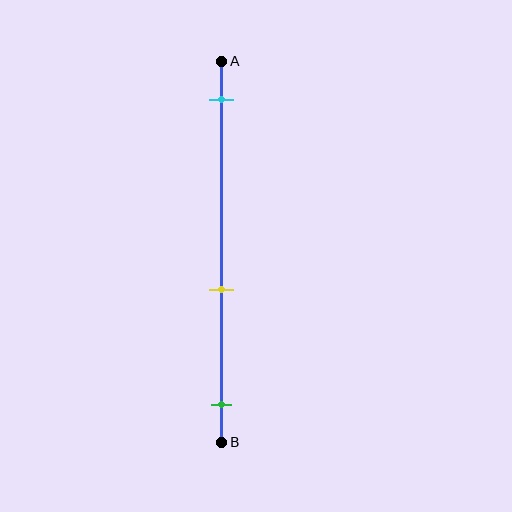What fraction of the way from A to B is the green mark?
The green mark is approximately 90% (0.9) of the way from A to B.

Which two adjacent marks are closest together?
The yellow and green marks are the closest adjacent pair.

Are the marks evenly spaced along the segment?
No, the marks are not evenly spaced.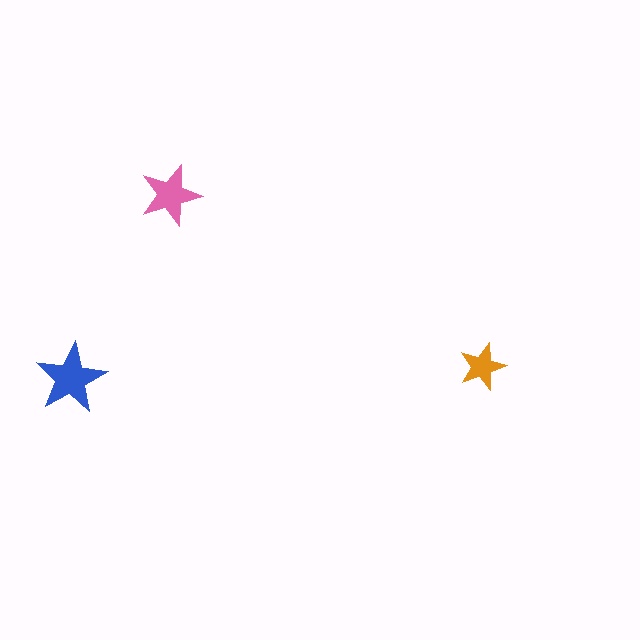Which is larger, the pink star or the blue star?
The blue one.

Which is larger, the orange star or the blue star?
The blue one.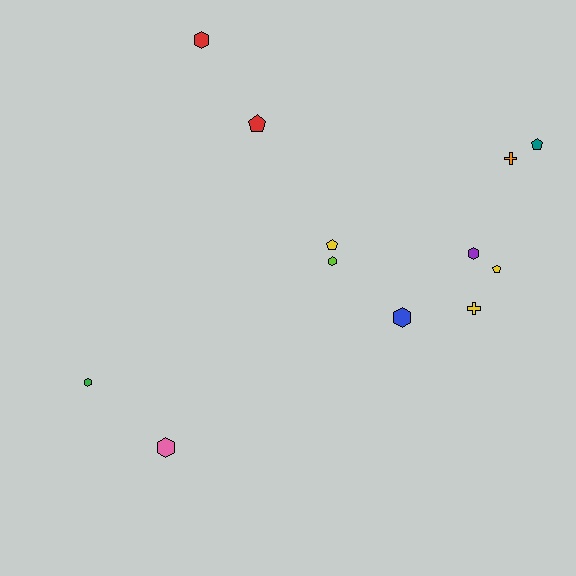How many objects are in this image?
There are 12 objects.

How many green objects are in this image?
There is 1 green object.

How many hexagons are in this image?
There are 6 hexagons.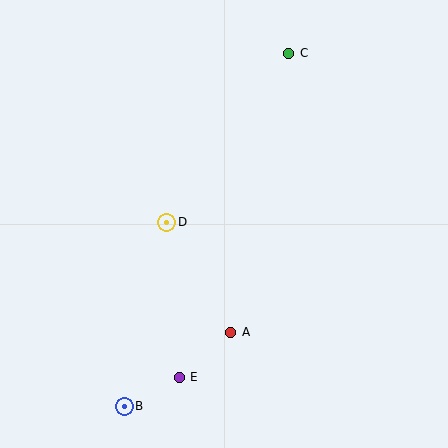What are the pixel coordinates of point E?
Point E is at (179, 377).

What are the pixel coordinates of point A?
Point A is at (231, 332).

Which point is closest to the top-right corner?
Point C is closest to the top-right corner.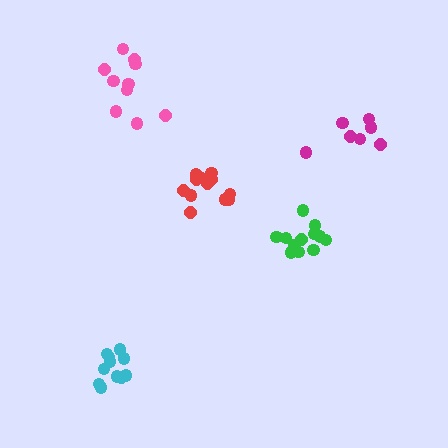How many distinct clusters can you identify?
There are 5 distinct clusters.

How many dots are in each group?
Group 1: 13 dots, Group 2: 11 dots, Group 3: 10 dots, Group 4: 7 dots, Group 5: 13 dots (54 total).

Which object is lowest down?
The cyan cluster is bottommost.